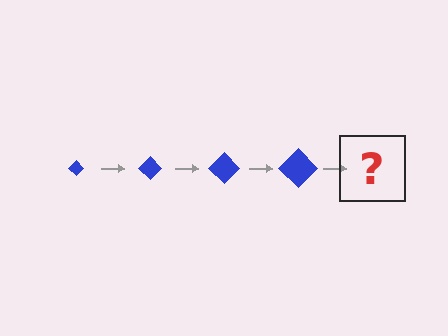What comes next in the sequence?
The next element should be a blue diamond, larger than the previous one.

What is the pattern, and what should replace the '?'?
The pattern is that the diamond gets progressively larger each step. The '?' should be a blue diamond, larger than the previous one.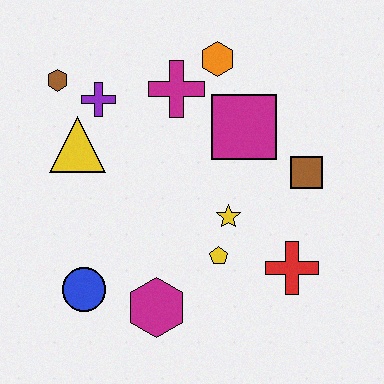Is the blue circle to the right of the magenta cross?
No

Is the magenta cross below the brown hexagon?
Yes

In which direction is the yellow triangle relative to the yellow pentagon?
The yellow triangle is to the left of the yellow pentagon.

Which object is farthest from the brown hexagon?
The red cross is farthest from the brown hexagon.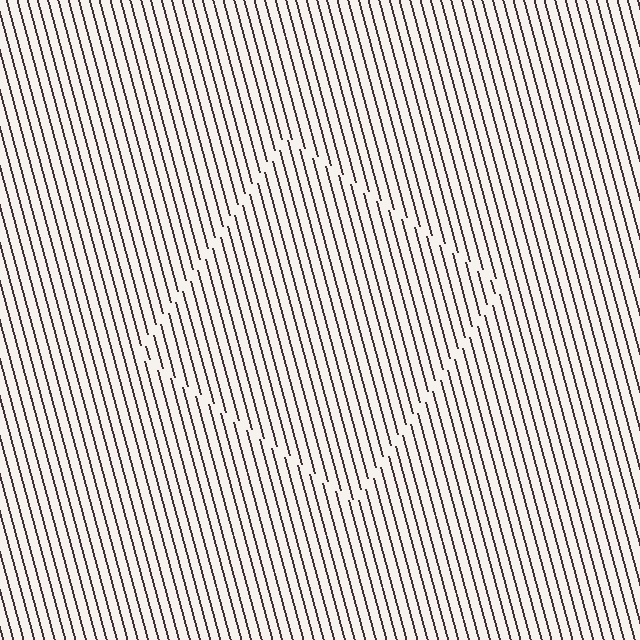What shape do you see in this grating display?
An illusory square. The interior of the shape contains the same grating, shifted by half a period — the contour is defined by the phase discontinuity where line-ends from the inner and outer gratings abut.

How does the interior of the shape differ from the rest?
The interior of the shape contains the same grating, shifted by half a period — the contour is defined by the phase discontinuity where line-ends from the inner and outer gratings abut.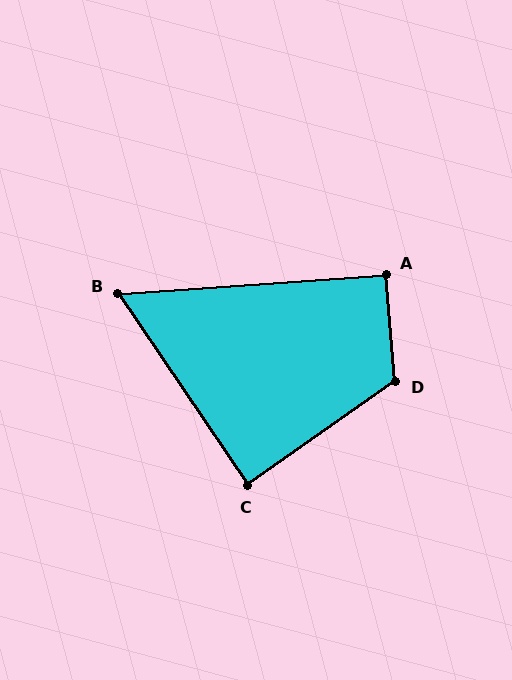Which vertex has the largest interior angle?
D, at approximately 120 degrees.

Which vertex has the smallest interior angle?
B, at approximately 60 degrees.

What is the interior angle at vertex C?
Approximately 89 degrees (approximately right).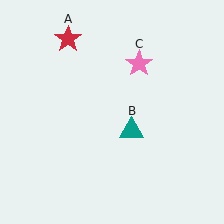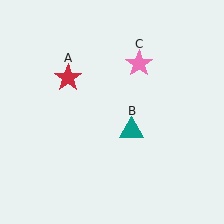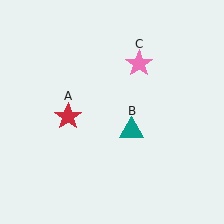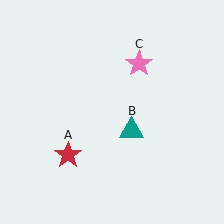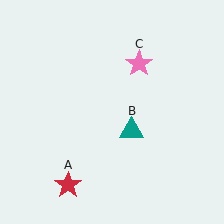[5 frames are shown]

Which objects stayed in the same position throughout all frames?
Teal triangle (object B) and pink star (object C) remained stationary.